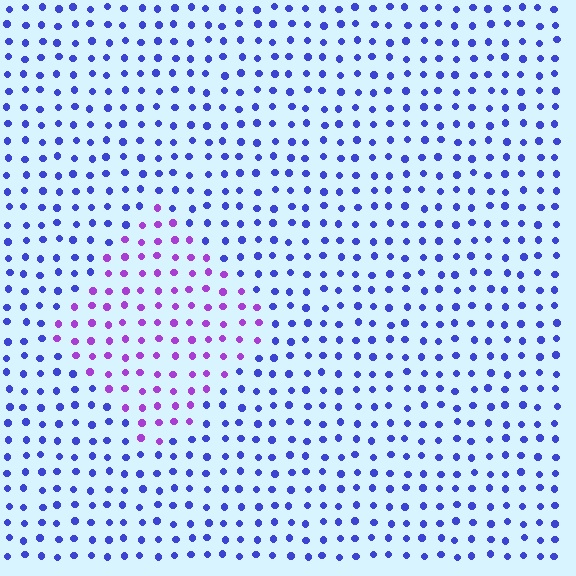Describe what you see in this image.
The image is filled with small blue elements in a uniform arrangement. A diamond-shaped region is visible where the elements are tinted to a slightly different hue, forming a subtle color boundary.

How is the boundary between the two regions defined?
The boundary is defined purely by a slight shift in hue (about 47 degrees). Spacing, size, and orientation are identical on both sides.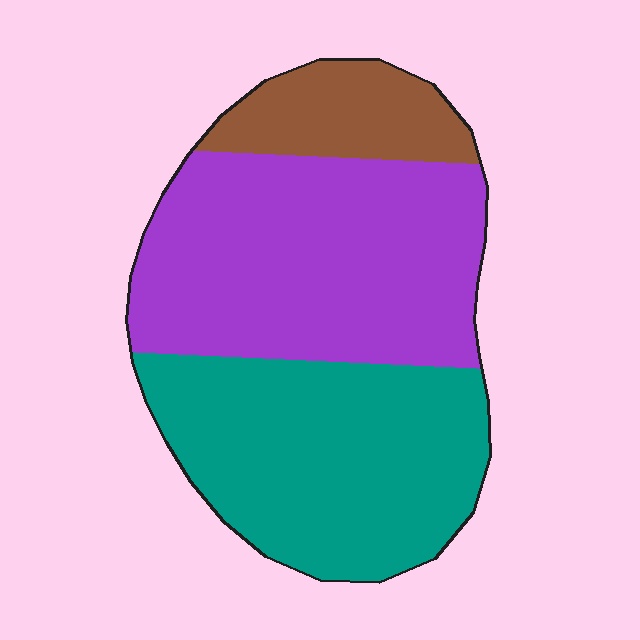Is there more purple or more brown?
Purple.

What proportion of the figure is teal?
Teal covers about 40% of the figure.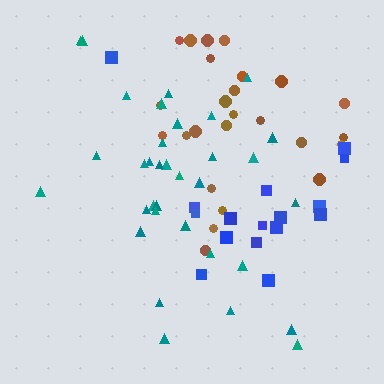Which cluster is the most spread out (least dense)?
Blue.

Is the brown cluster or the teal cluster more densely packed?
Teal.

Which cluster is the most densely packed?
Teal.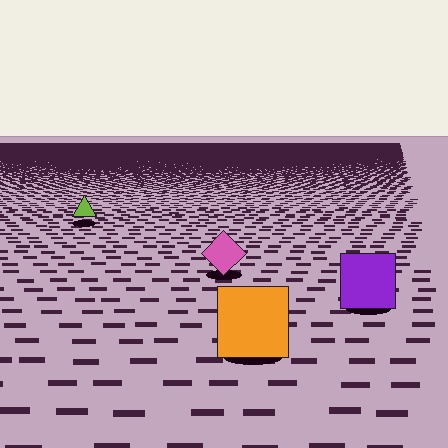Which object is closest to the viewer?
The orange square is closest. The texture marks near it are larger and more spread out.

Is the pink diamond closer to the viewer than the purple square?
No. The purple square is closer — you can tell from the texture gradient: the ground texture is coarser near it.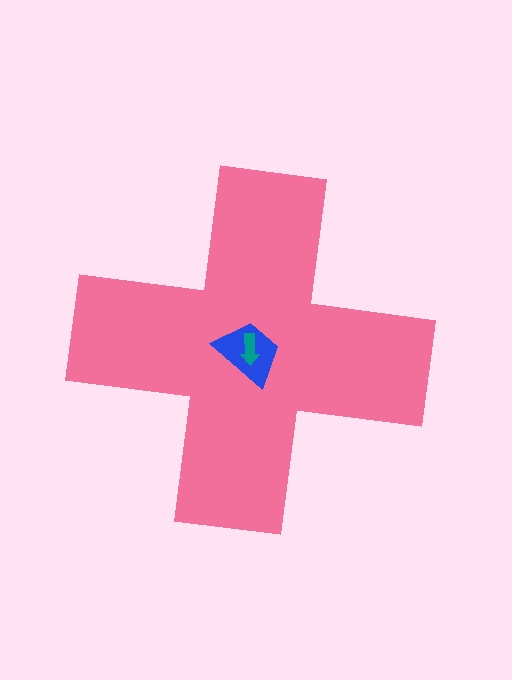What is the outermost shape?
The pink cross.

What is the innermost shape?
The teal arrow.